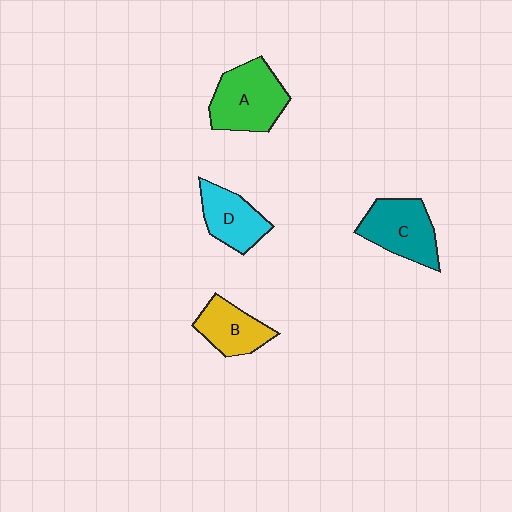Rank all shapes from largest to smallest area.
From largest to smallest: A (green), C (teal), D (cyan), B (yellow).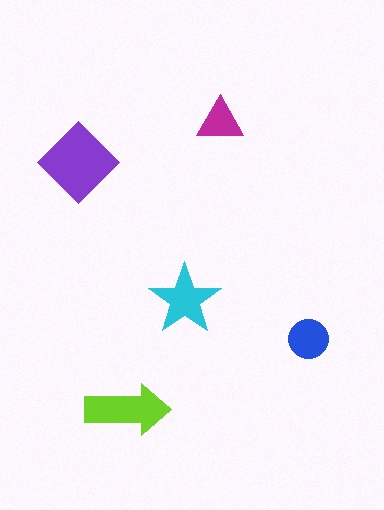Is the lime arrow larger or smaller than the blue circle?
Larger.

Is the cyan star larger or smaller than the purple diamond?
Smaller.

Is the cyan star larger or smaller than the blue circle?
Larger.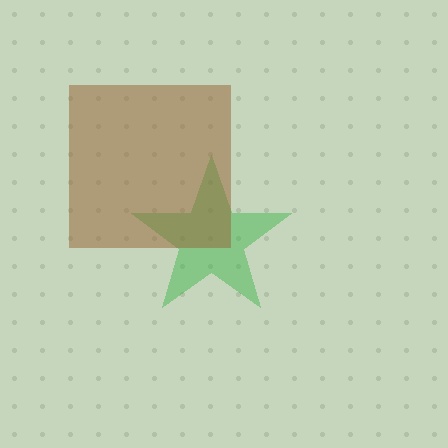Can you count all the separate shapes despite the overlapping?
Yes, there are 2 separate shapes.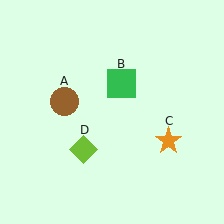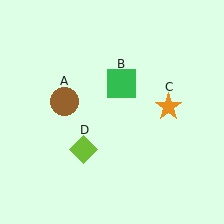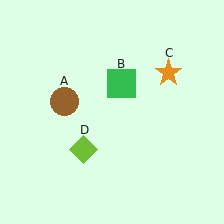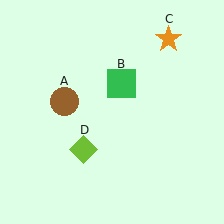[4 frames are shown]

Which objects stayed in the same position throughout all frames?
Brown circle (object A) and green square (object B) and lime diamond (object D) remained stationary.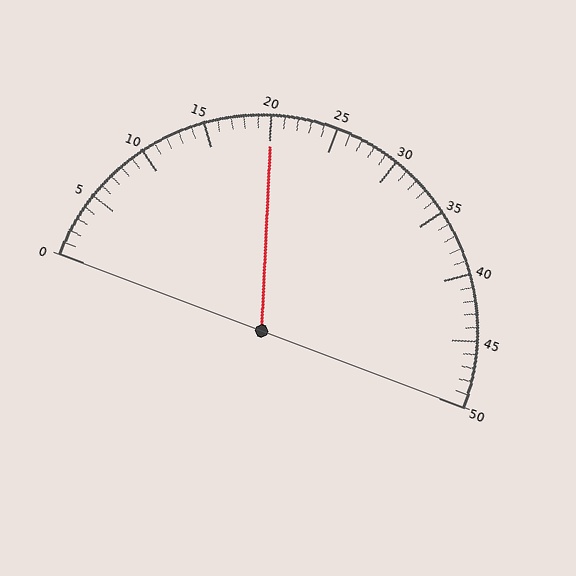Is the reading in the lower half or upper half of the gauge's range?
The reading is in the lower half of the range (0 to 50).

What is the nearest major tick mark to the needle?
The nearest major tick mark is 20.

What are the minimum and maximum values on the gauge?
The gauge ranges from 0 to 50.